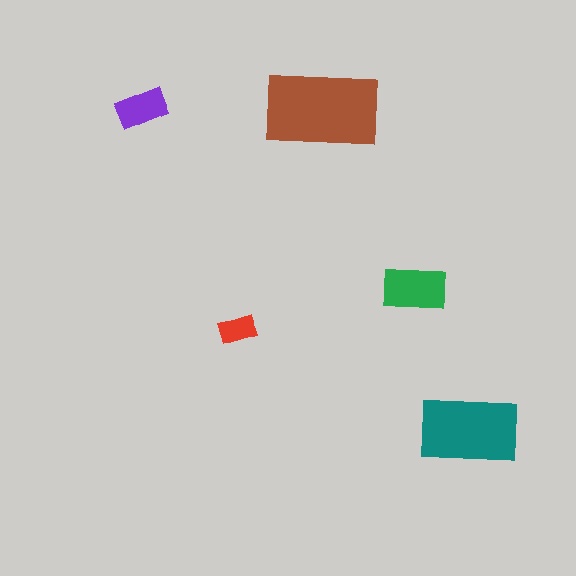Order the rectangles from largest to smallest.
the brown one, the teal one, the green one, the purple one, the red one.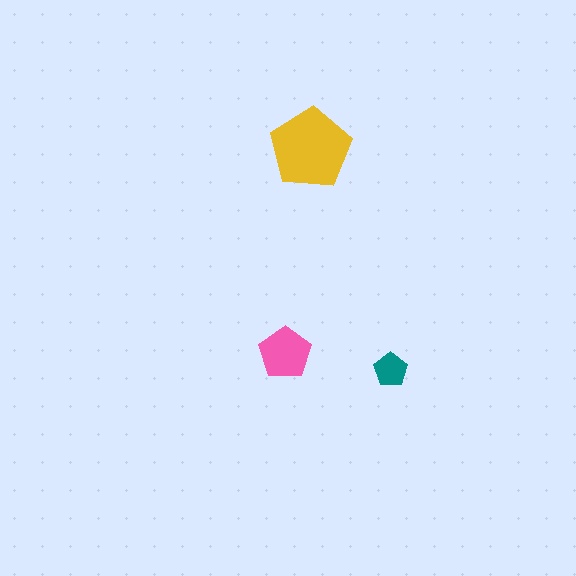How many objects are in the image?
There are 3 objects in the image.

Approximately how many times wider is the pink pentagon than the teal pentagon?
About 1.5 times wider.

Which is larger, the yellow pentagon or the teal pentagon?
The yellow one.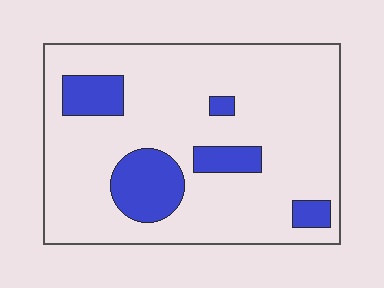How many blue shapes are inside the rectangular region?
5.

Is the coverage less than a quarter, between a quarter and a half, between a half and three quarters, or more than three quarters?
Less than a quarter.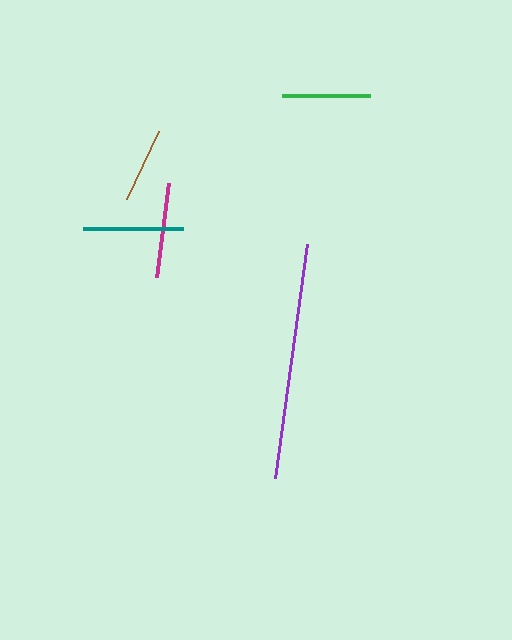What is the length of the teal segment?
The teal segment is approximately 100 pixels long.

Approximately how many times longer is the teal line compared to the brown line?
The teal line is approximately 1.3 times the length of the brown line.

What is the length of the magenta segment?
The magenta segment is approximately 95 pixels long.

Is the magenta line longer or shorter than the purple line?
The purple line is longer than the magenta line.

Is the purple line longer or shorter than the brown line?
The purple line is longer than the brown line.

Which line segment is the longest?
The purple line is the longest at approximately 236 pixels.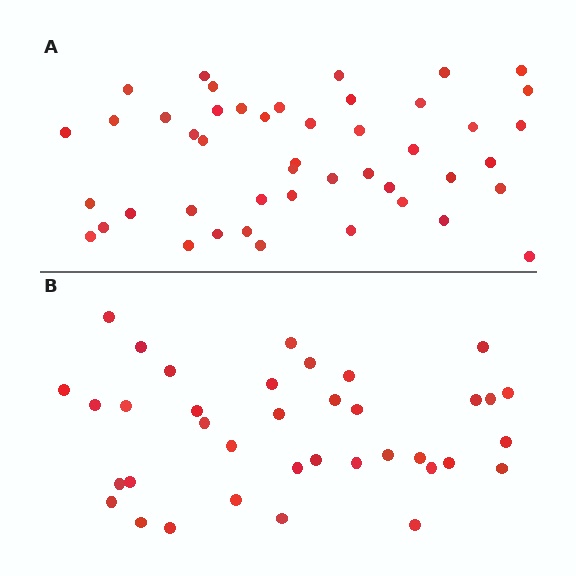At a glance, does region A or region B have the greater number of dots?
Region A (the top region) has more dots.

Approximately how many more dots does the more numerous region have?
Region A has roughly 8 or so more dots than region B.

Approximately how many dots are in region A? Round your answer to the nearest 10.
About 50 dots. (The exact count is 46, which rounds to 50.)